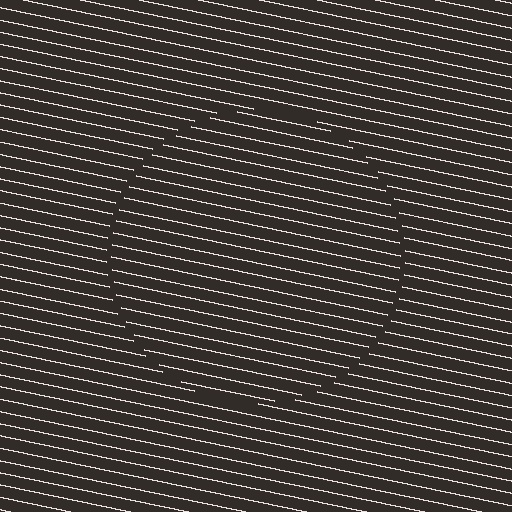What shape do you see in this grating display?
An illusory circle. The interior of the shape contains the same grating, shifted by half a period — the contour is defined by the phase discontinuity where line-ends from the inner and outer gratings abut.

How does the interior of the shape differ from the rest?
The interior of the shape contains the same grating, shifted by half a period — the contour is defined by the phase discontinuity where line-ends from the inner and outer gratings abut.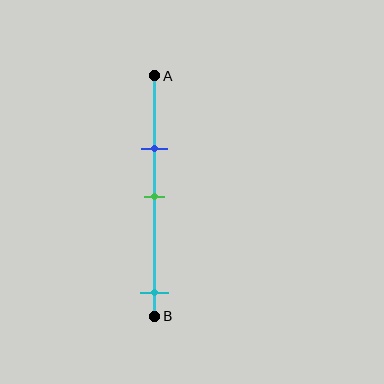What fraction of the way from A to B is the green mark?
The green mark is approximately 50% (0.5) of the way from A to B.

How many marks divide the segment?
There are 3 marks dividing the segment.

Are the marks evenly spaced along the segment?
No, the marks are not evenly spaced.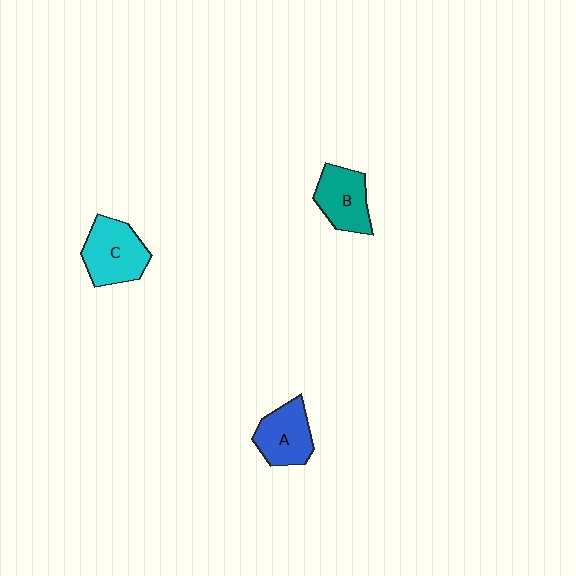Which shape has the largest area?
Shape C (cyan).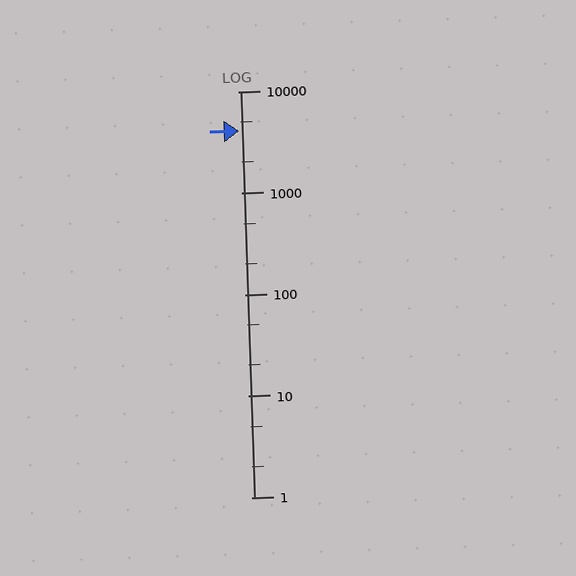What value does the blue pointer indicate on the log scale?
The pointer indicates approximately 4100.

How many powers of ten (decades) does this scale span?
The scale spans 4 decades, from 1 to 10000.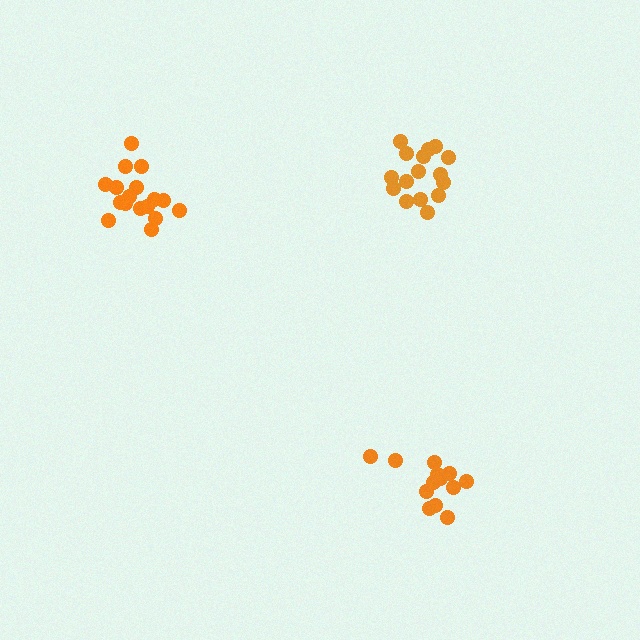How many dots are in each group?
Group 1: 16 dots, Group 2: 15 dots, Group 3: 17 dots (48 total).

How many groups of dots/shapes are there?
There are 3 groups.